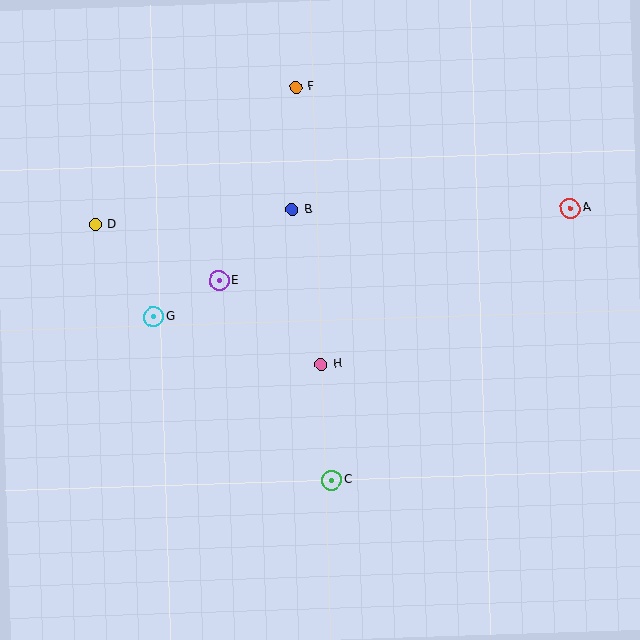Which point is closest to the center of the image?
Point H at (321, 364) is closest to the center.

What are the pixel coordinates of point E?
Point E is at (219, 280).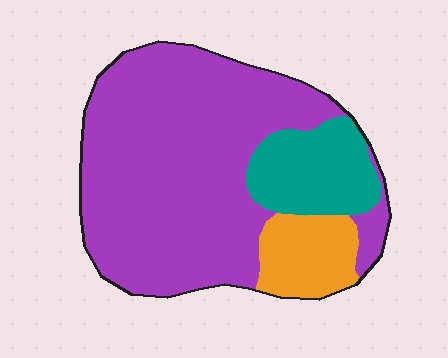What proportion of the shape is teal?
Teal covers around 15% of the shape.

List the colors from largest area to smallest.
From largest to smallest: purple, teal, orange.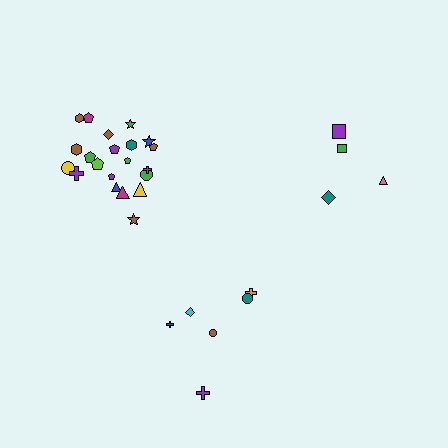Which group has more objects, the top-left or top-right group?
The top-left group.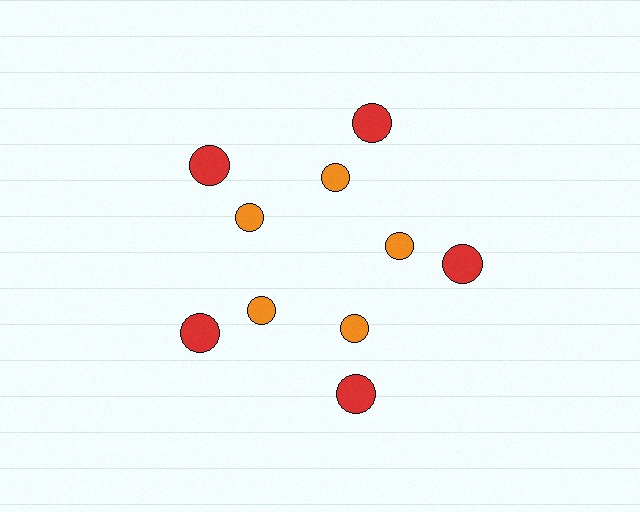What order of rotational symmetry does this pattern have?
This pattern has 5-fold rotational symmetry.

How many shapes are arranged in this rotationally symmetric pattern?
There are 10 shapes, arranged in 5 groups of 2.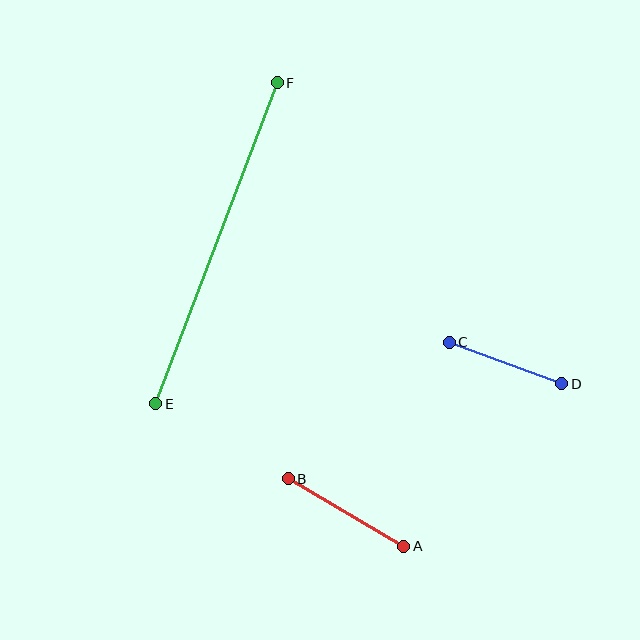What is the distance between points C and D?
The distance is approximately 120 pixels.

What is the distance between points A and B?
The distance is approximately 133 pixels.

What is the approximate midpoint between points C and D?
The midpoint is at approximately (506, 363) pixels.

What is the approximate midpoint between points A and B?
The midpoint is at approximately (346, 513) pixels.